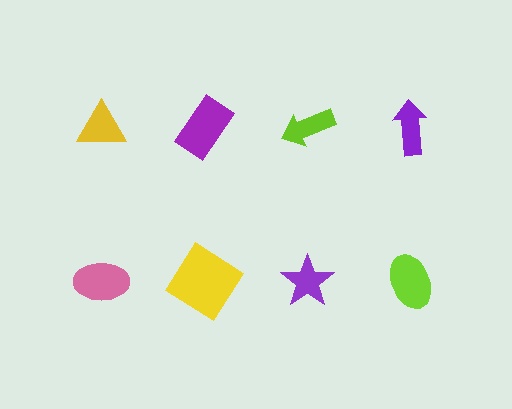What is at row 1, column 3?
A lime arrow.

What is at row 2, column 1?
A pink ellipse.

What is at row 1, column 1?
A yellow triangle.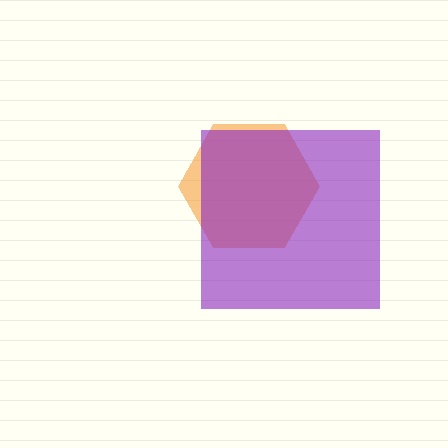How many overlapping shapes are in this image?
There are 2 overlapping shapes in the image.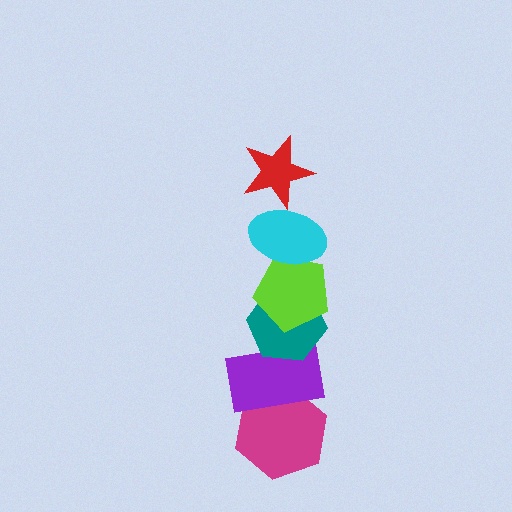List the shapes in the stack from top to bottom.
From top to bottom: the red star, the cyan ellipse, the lime pentagon, the teal hexagon, the purple rectangle, the magenta hexagon.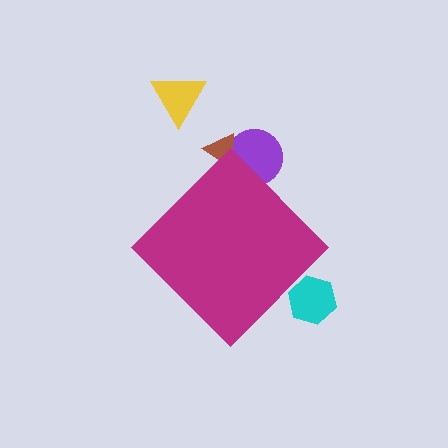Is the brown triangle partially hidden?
Yes, the brown triangle is partially hidden behind the magenta diamond.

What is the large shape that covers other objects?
A magenta diamond.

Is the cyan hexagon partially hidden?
Yes, the cyan hexagon is partially hidden behind the magenta diamond.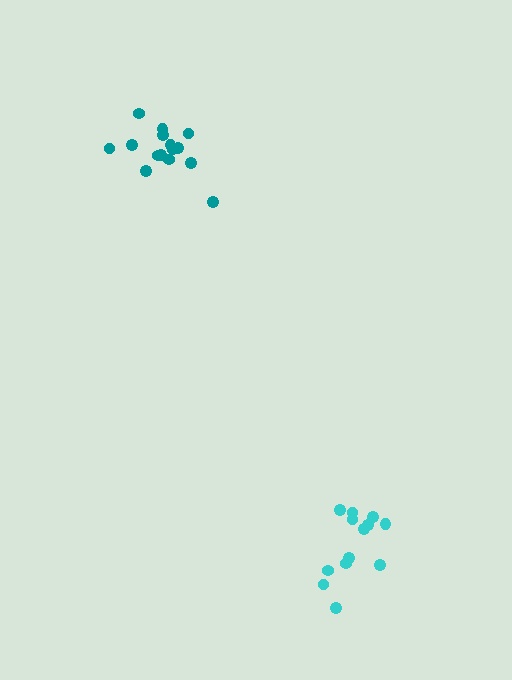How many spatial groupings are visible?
There are 2 spatial groupings.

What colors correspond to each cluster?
The clusters are colored: cyan, teal.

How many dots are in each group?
Group 1: 13 dots, Group 2: 15 dots (28 total).